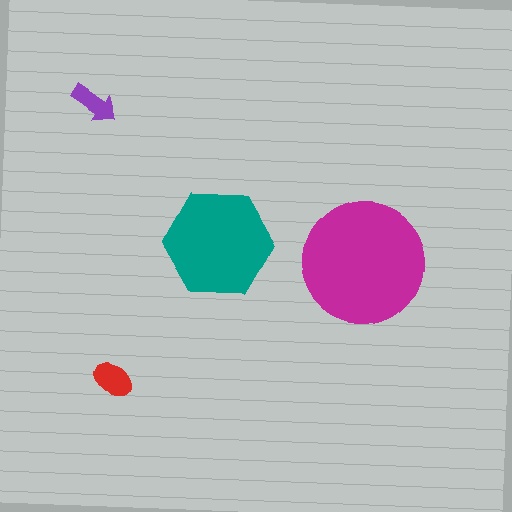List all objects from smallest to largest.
The purple arrow, the red ellipse, the teal hexagon, the magenta circle.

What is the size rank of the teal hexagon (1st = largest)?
2nd.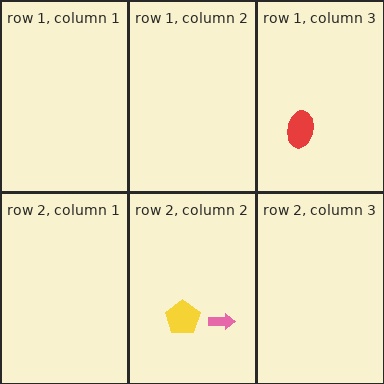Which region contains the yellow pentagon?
The row 2, column 2 region.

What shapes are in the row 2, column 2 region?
The yellow pentagon, the pink arrow.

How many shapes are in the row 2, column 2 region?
2.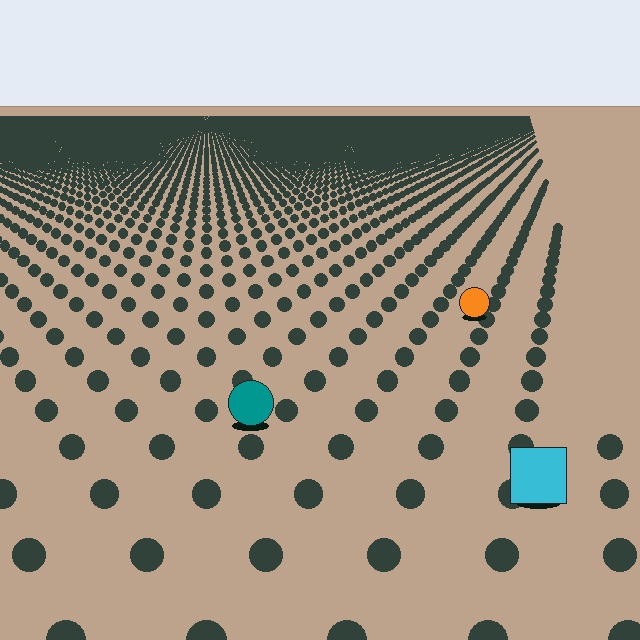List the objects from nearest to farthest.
From nearest to farthest: the cyan square, the teal circle, the orange circle.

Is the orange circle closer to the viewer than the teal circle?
No. The teal circle is closer — you can tell from the texture gradient: the ground texture is coarser near it.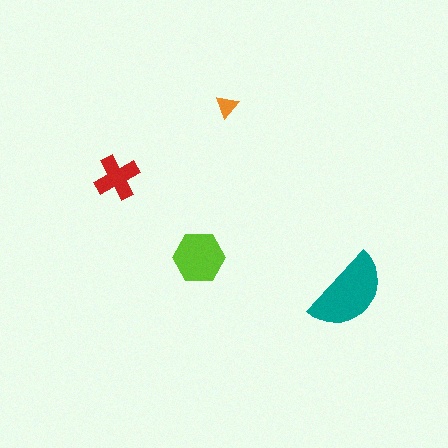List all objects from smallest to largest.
The orange triangle, the red cross, the lime hexagon, the teal semicircle.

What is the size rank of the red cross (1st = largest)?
3rd.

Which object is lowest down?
The teal semicircle is bottommost.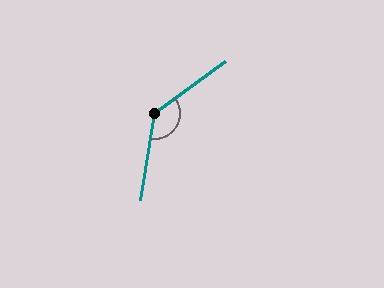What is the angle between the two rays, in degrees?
Approximately 136 degrees.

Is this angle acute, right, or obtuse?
It is obtuse.